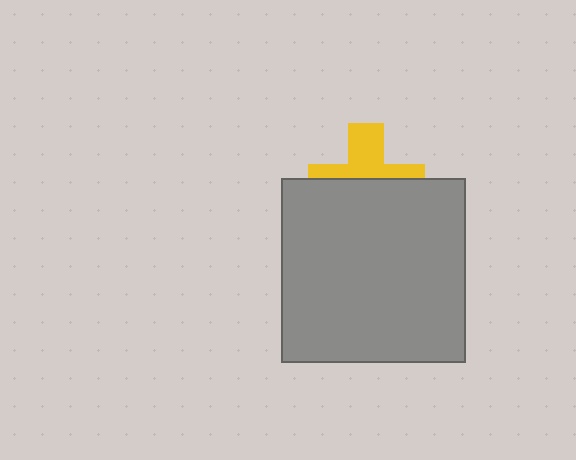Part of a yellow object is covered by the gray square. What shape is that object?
It is a cross.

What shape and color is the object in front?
The object in front is a gray square.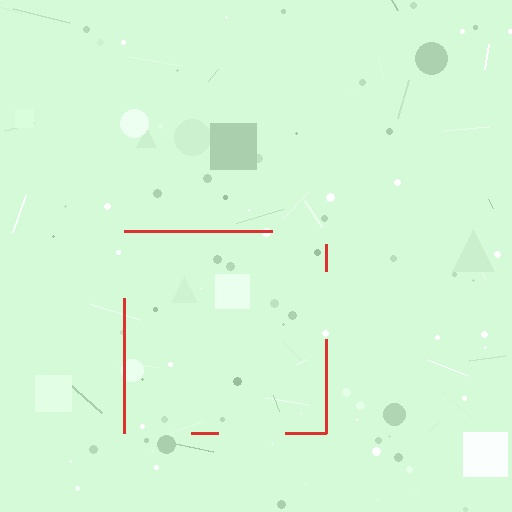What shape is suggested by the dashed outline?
The dashed outline suggests a square.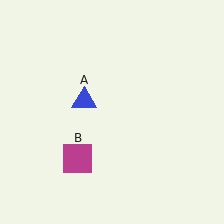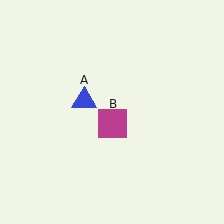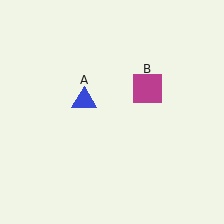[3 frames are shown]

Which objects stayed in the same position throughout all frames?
Blue triangle (object A) remained stationary.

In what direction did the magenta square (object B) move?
The magenta square (object B) moved up and to the right.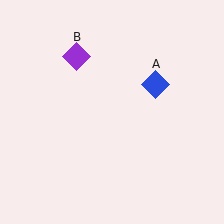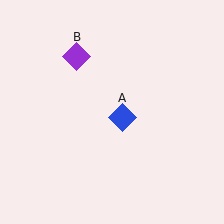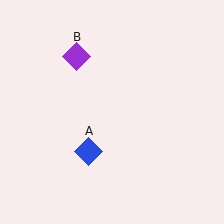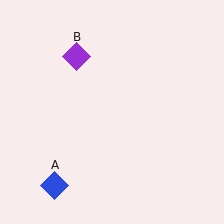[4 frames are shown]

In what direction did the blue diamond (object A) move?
The blue diamond (object A) moved down and to the left.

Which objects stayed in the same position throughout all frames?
Purple diamond (object B) remained stationary.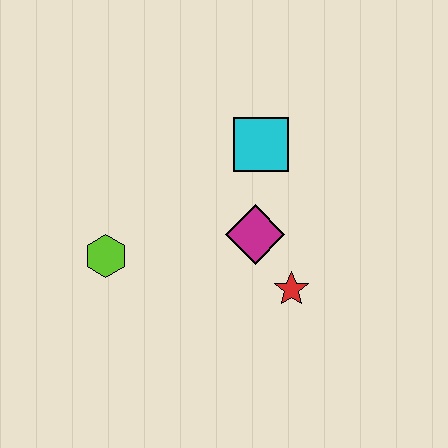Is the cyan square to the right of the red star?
No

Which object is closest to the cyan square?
The magenta diamond is closest to the cyan square.